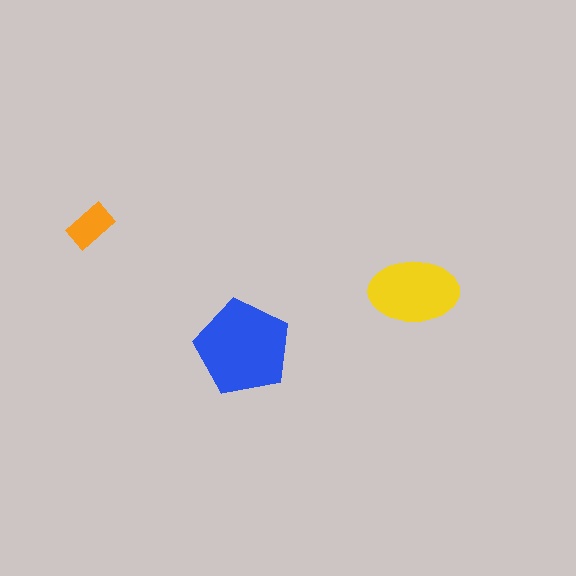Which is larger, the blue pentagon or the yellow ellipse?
The blue pentagon.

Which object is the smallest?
The orange rectangle.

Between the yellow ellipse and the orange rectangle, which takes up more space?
The yellow ellipse.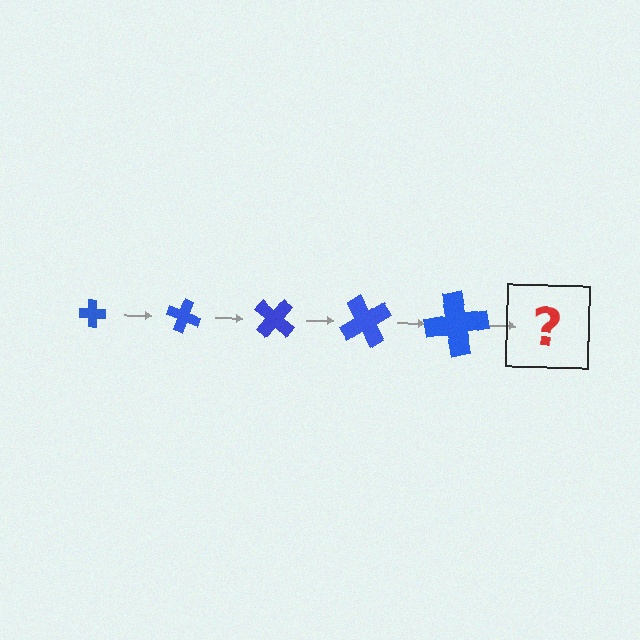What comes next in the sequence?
The next element should be a cross, larger than the previous one and rotated 100 degrees from the start.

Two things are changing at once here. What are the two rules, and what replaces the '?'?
The two rules are that the cross grows larger each step and it rotates 20 degrees each step. The '?' should be a cross, larger than the previous one and rotated 100 degrees from the start.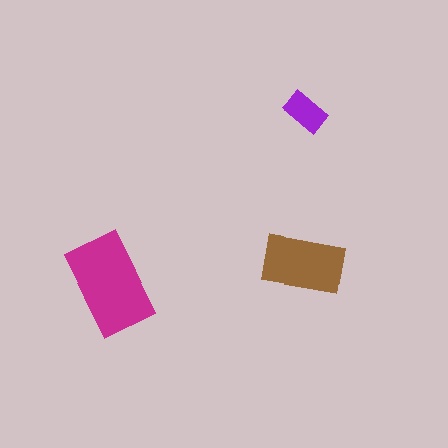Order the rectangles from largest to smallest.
the magenta one, the brown one, the purple one.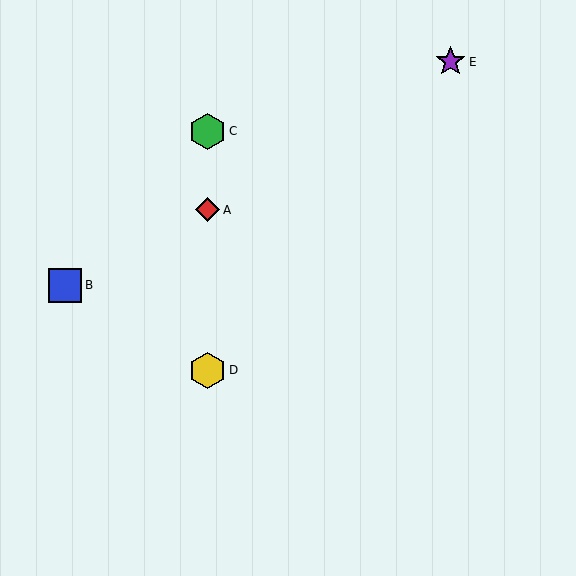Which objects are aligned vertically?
Objects A, C, D are aligned vertically.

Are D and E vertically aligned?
No, D is at x≈208 and E is at x≈450.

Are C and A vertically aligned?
Yes, both are at x≈208.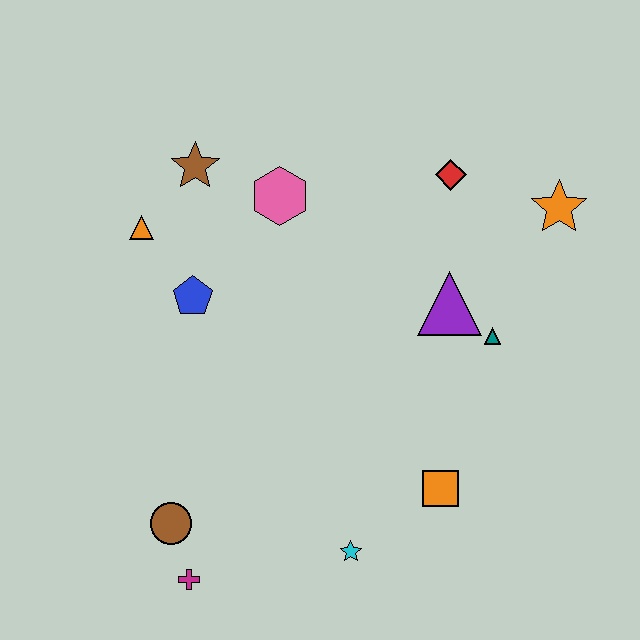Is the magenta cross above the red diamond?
No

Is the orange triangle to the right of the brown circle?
No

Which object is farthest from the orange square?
The brown star is farthest from the orange square.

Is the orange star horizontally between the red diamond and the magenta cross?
No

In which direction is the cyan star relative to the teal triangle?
The cyan star is below the teal triangle.